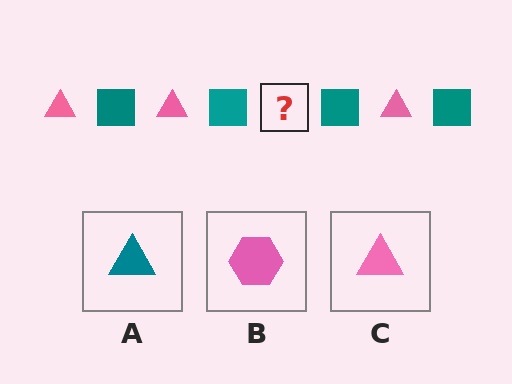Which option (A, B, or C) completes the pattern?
C.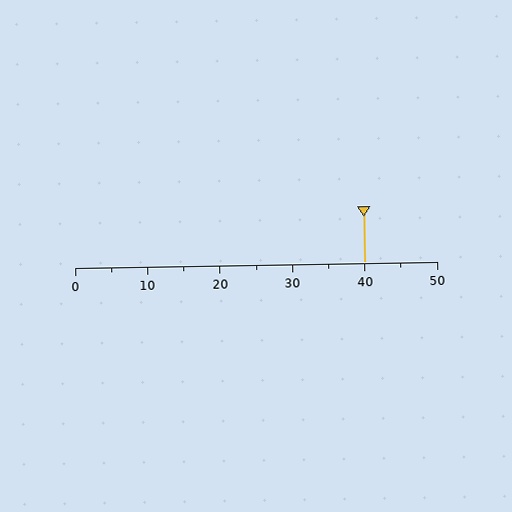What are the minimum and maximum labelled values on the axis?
The axis runs from 0 to 50.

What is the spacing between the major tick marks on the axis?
The major ticks are spaced 10 apart.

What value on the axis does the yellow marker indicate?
The marker indicates approximately 40.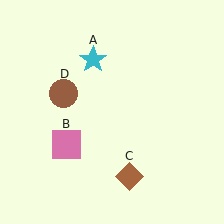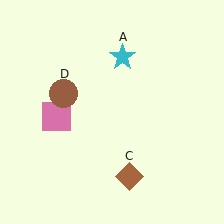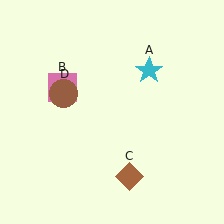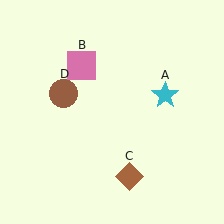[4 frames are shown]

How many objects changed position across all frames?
2 objects changed position: cyan star (object A), pink square (object B).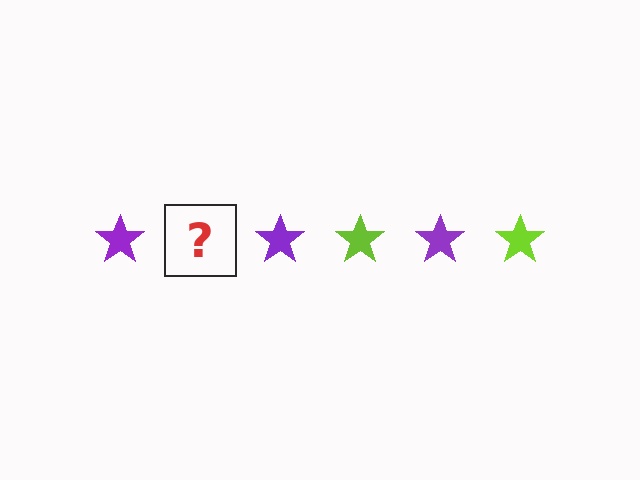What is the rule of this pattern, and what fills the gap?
The rule is that the pattern cycles through purple, lime stars. The gap should be filled with a lime star.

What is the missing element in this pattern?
The missing element is a lime star.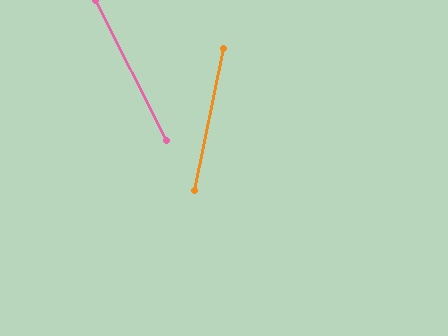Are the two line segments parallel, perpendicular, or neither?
Neither parallel nor perpendicular — they differ by about 38°.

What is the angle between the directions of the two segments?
Approximately 38 degrees.